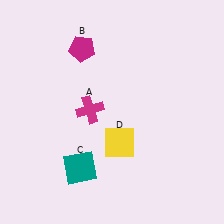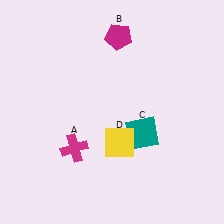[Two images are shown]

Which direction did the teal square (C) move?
The teal square (C) moved right.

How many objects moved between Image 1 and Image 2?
3 objects moved between the two images.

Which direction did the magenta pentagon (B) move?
The magenta pentagon (B) moved right.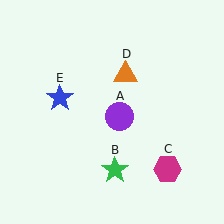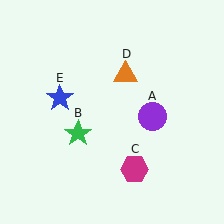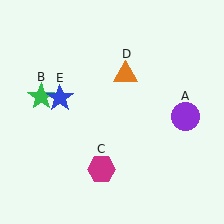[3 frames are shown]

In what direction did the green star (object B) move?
The green star (object B) moved up and to the left.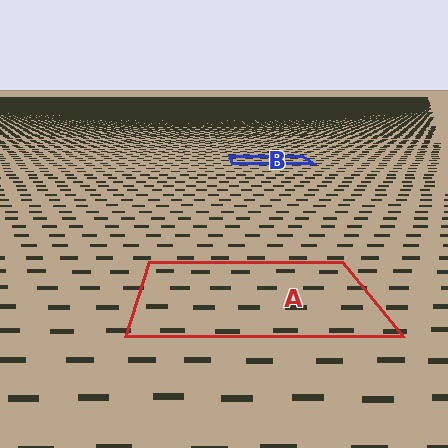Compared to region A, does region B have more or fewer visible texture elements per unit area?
Region B has more texture elements per unit area — they are packed more densely because it is farther away.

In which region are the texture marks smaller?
The texture marks are smaller in region B, because it is farther away.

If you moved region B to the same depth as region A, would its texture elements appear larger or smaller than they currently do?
They would appear larger. At a closer depth, the same texture elements are projected at a bigger on-screen size.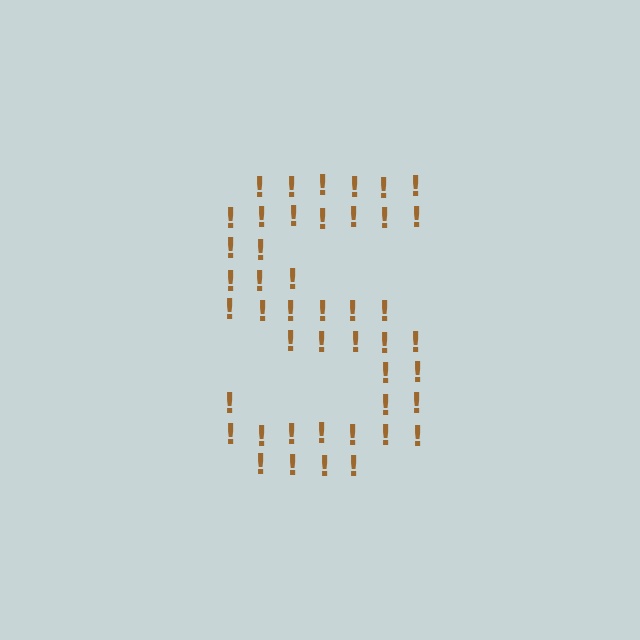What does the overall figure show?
The overall figure shows the letter S.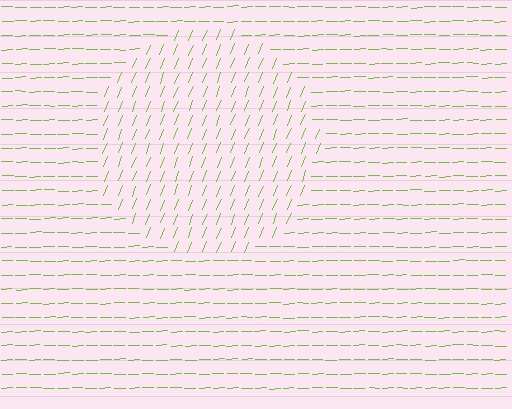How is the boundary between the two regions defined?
The boundary is defined purely by a change in line orientation (approximately 67 degrees difference). All lines are the same color and thickness.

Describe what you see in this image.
The image is filled with small lime line segments. A circle region in the image has lines oriented differently from the surrounding lines, creating a visible texture boundary.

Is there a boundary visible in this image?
Yes, there is a texture boundary formed by a change in line orientation.